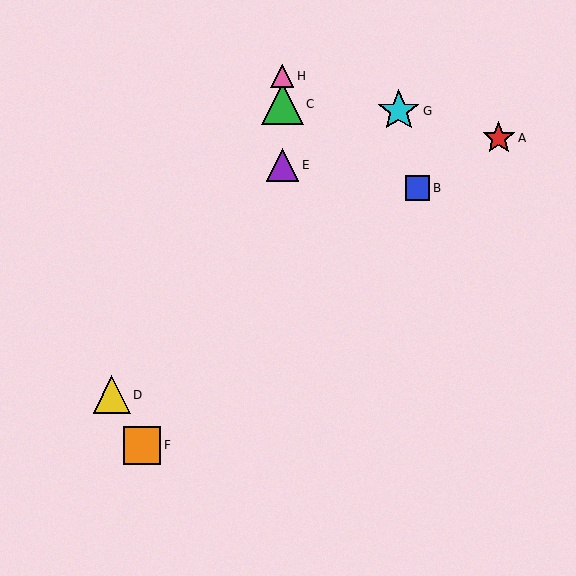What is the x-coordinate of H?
Object H is at x≈282.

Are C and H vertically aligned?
Yes, both are at x≈282.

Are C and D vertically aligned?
No, C is at x≈282 and D is at x≈112.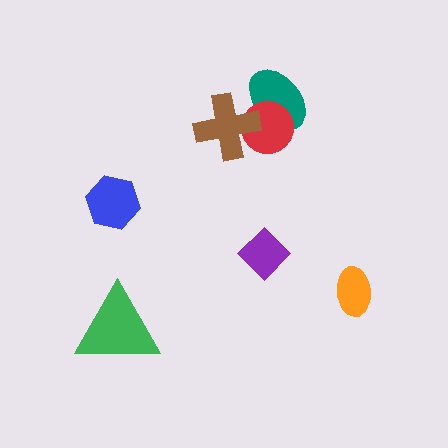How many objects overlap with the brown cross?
2 objects overlap with the brown cross.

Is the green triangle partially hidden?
No, no other shape covers it.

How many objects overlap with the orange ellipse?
0 objects overlap with the orange ellipse.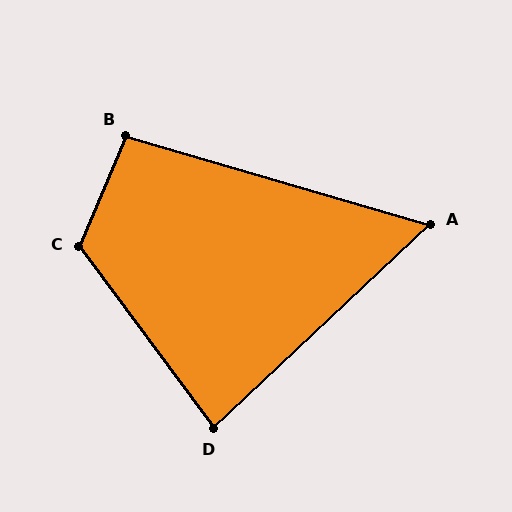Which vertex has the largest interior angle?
C, at approximately 121 degrees.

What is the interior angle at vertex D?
Approximately 83 degrees (acute).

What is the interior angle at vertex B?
Approximately 97 degrees (obtuse).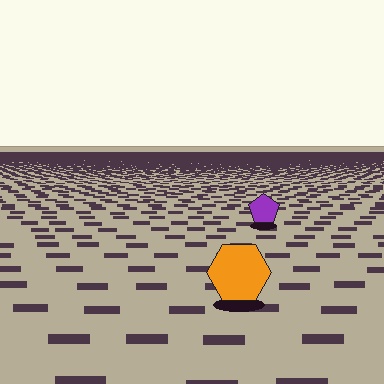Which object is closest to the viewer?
The orange hexagon is closest. The texture marks near it are larger and more spread out.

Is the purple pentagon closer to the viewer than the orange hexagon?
No. The orange hexagon is closer — you can tell from the texture gradient: the ground texture is coarser near it.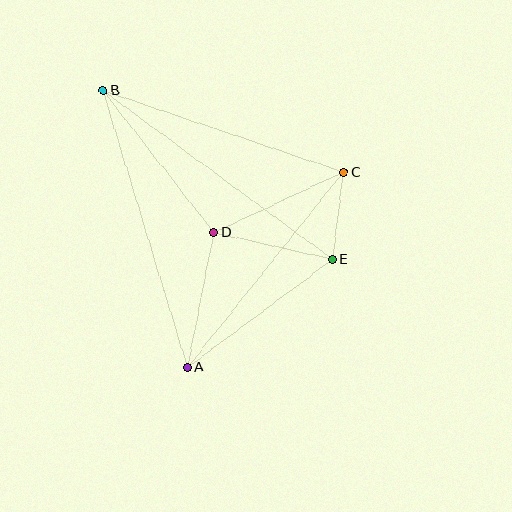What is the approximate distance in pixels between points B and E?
The distance between B and E is approximately 285 pixels.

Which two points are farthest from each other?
Points A and B are farthest from each other.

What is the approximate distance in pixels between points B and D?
The distance between B and D is approximately 180 pixels.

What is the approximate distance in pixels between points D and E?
The distance between D and E is approximately 121 pixels.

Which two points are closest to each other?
Points C and E are closest to each other.